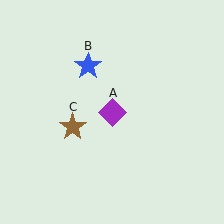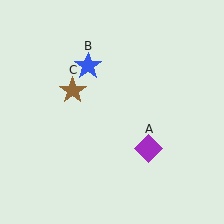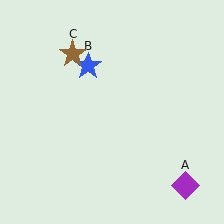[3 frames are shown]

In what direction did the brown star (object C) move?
The brown star (object C) moved up.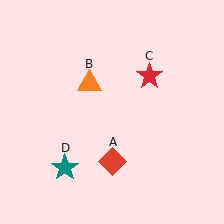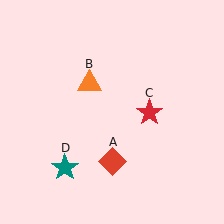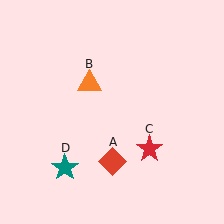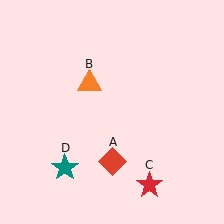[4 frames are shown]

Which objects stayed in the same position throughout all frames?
Red diamond (object A) and orange triangle (object B) and teal star (object D) remained stationary.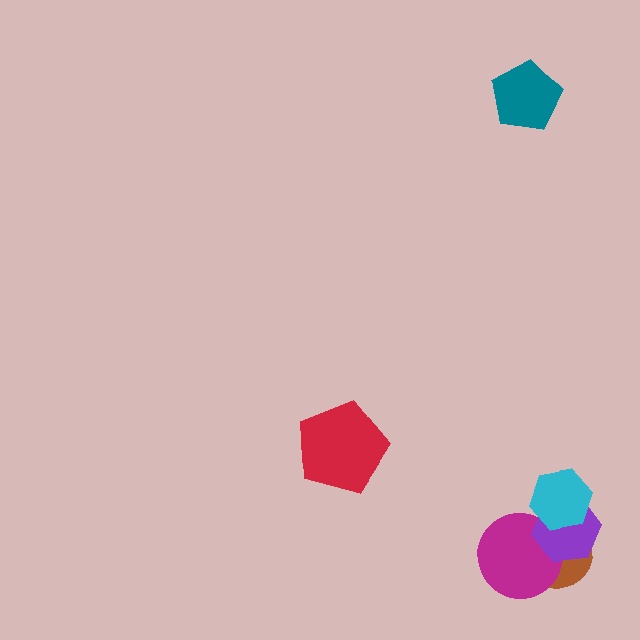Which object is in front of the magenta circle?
The purple hexagon is in front of the magenta circle.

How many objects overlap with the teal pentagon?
0 objects overlap with the teal pentagon.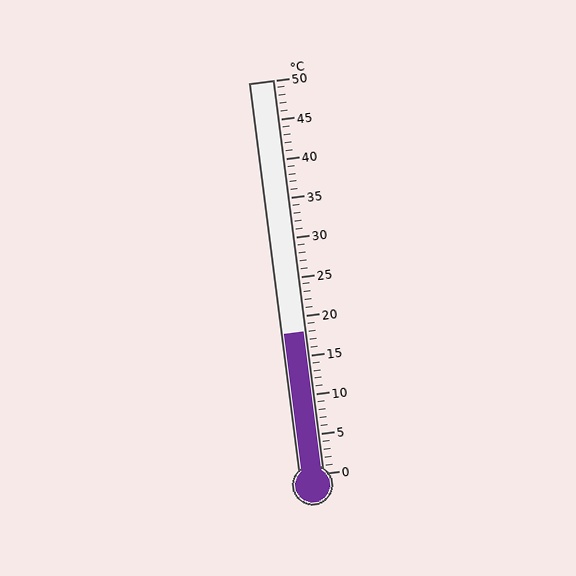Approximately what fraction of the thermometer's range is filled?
The thermometer is filled to approximately 35% of its range.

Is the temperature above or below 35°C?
The temperature is below 35°C.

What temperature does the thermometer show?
The thermometer shows approximately 18°C.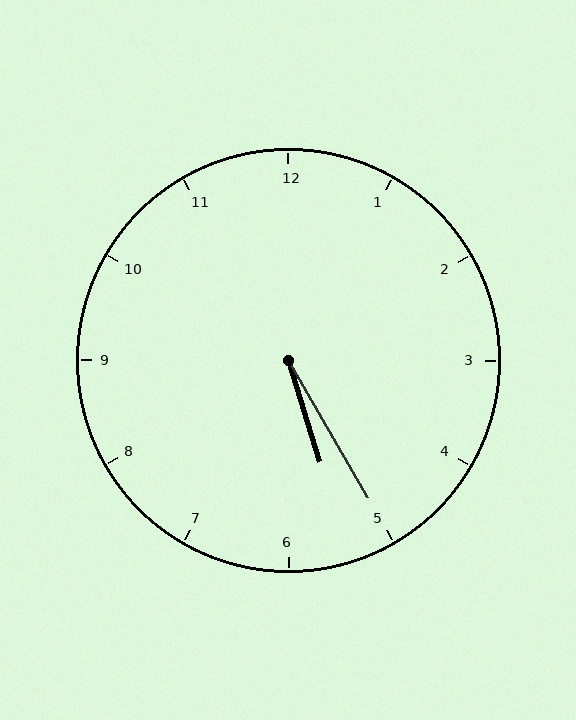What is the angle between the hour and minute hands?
Approximately 12 degrees.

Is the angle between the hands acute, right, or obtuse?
It is acute.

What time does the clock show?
5:25.